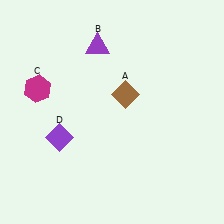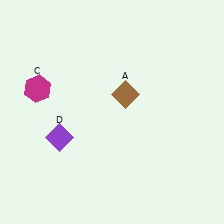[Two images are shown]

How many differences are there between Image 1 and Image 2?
There is 1 difference between the two images.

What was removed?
The purple triangle (B) was removed in Image 2.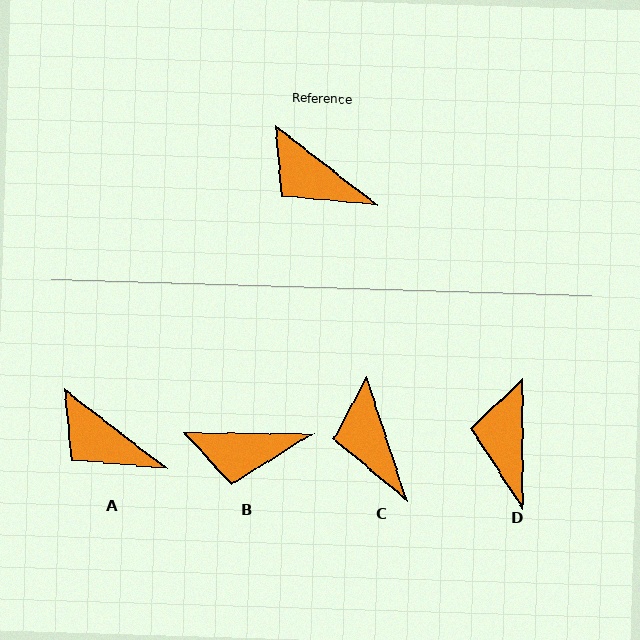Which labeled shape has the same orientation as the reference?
A.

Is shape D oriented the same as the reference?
No, it is off by about 52 degrees.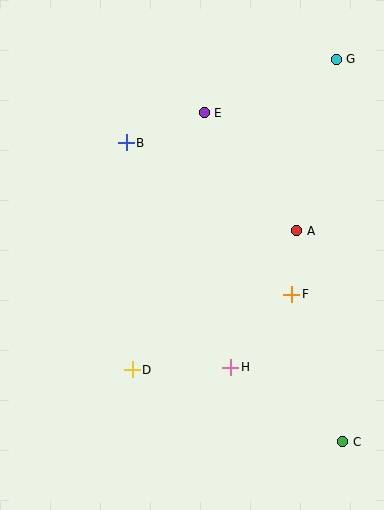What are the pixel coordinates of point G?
Point G is at (336, 59).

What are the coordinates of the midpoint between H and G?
The midpoint between H and G is at (283, 213).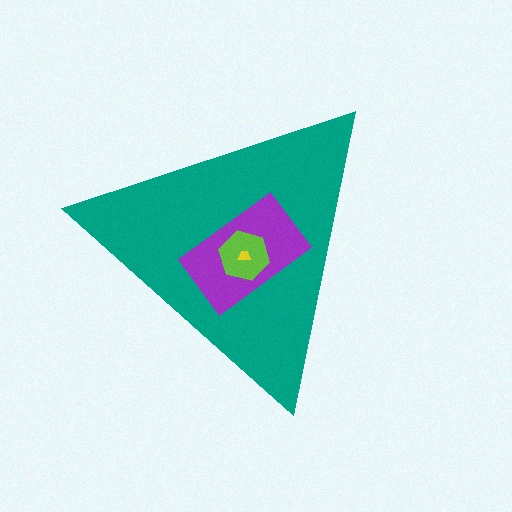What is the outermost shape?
The teal triangle.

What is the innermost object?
The yellow trapezoid.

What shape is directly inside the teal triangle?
The purple rectangle.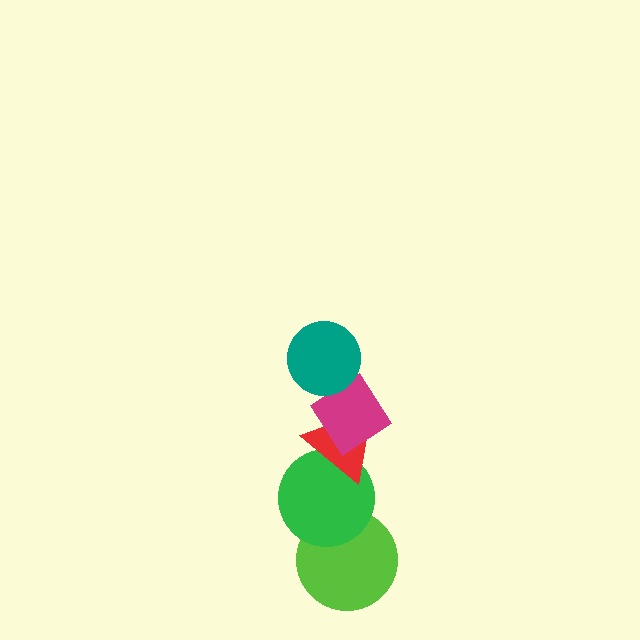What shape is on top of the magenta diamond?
The teal circle is on top of the magenta diamond.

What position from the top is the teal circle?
The teal circle is 1st from the top.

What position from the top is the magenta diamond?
The magenta diamond is 2nd from the top.